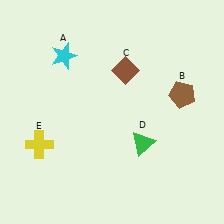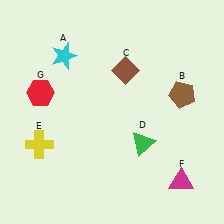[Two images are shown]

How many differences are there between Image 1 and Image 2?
There are 2 differences between the two images.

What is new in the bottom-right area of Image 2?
A magenta triangle (F) was added in the bottom-right area of Image 2.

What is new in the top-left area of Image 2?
A red hexagon (G) was added in the top-left area of Image 2.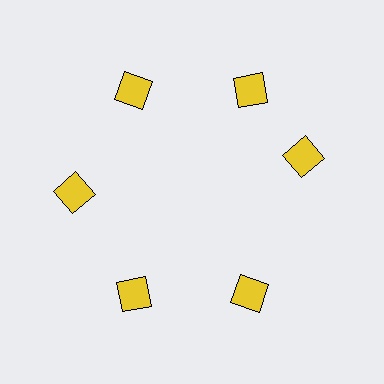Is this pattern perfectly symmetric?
No. The 6 yellow squares are arranged in a ring, but one element near the 3 o'clock position is rotated out of alignment along the ring, breaking the 6-fold rotational symmetry.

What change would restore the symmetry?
The symmetry would be restored by rotating it back into even spacing with its neighbors so that all 6 squares sit at equal angles and equal distance from the center.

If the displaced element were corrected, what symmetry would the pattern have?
It would have 6-fold rotational symmetry — the pattern would map onto itself every 60 degrees.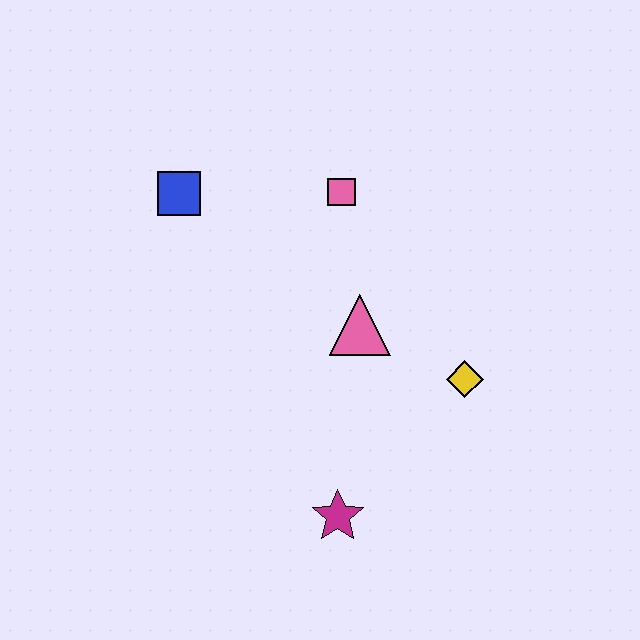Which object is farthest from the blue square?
The magenta star is farthest from the blue square.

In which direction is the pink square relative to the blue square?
The pink square is to the right of the blue square.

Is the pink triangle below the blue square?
Yes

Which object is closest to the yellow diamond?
The pink triangle is closest to the yellow diamond.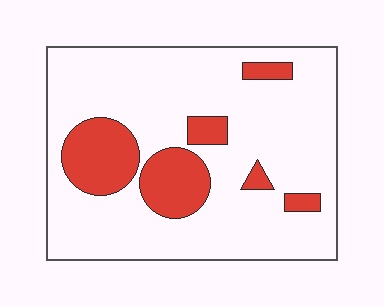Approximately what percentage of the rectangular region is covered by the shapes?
Approximately 20%.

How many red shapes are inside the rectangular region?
6.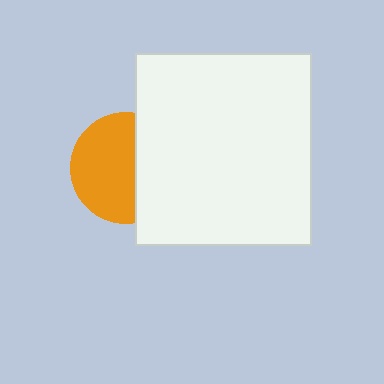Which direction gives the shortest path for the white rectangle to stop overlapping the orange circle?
Moving right gives the shortest separation.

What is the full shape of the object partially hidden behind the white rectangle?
The partially hidden object is an orange circle.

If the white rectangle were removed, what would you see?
You would see the complete orange circle.